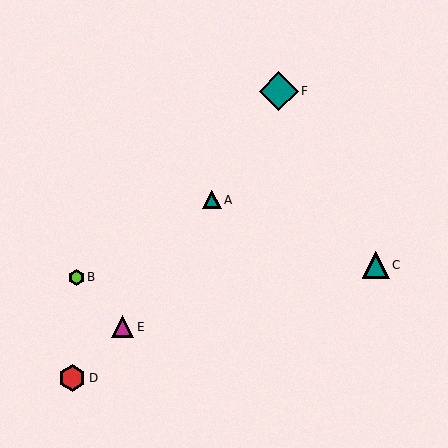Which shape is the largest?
The teal diamond (labeled F) is the largest.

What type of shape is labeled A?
Shape A is a teal triangle.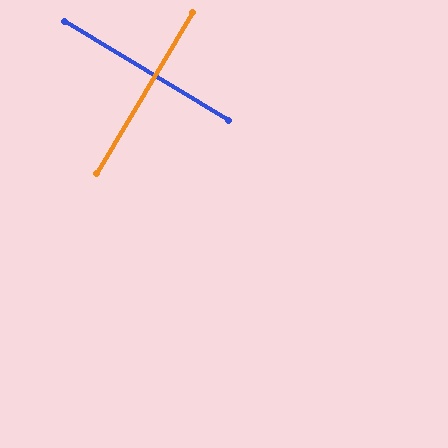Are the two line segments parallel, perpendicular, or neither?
Perpendicular — they meet at approximately 90°.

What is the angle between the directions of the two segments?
Approximately 90 degrees.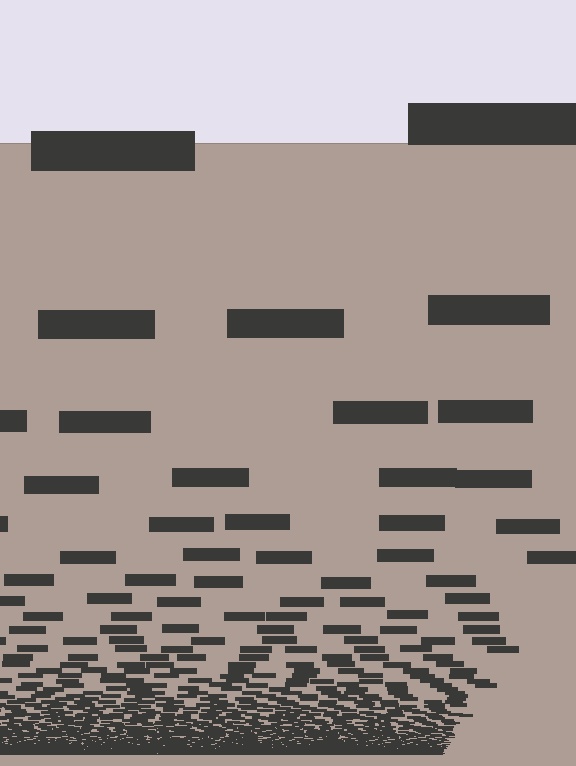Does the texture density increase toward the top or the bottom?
Density increases toward the bottom.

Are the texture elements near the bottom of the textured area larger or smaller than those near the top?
Smaller. The gradient is inverted — elements near the bottom are smaller and denser.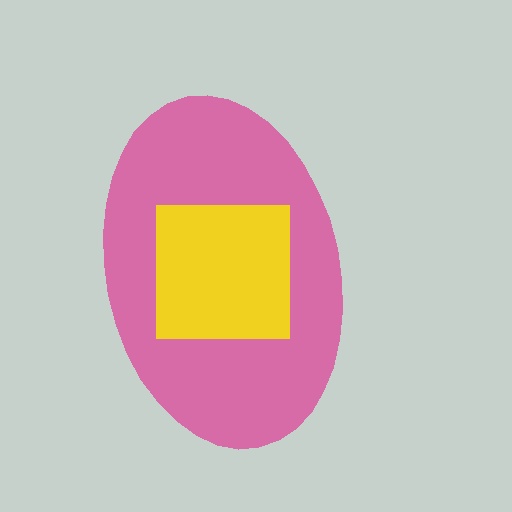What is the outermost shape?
The pink ellipse.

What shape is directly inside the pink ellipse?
The yellow square.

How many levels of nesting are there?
2.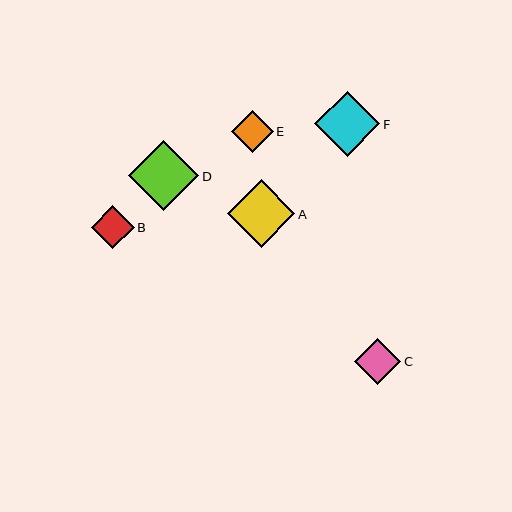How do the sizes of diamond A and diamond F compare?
Diamond A and diamond F are approximately the same size.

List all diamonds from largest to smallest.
From largest to smallest: D, A, F, C, B, E.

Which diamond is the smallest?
Diamond E is the smallest with a size of approximately 42 pixels.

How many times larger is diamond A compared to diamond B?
Diamond A is approximately 1.6 times the size of diamond B.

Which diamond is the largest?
Diamond D is the largest with a size of approximately 70 pixels.